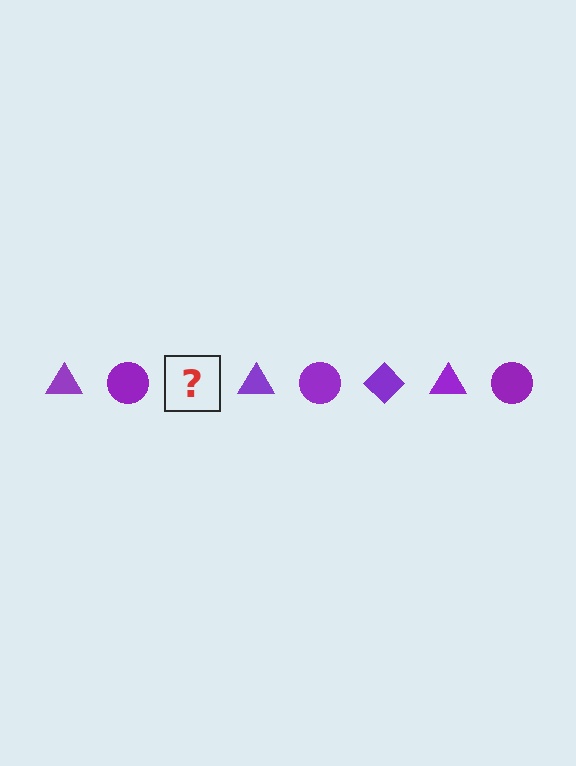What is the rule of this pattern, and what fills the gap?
The rule is that the pattern cycles through triangle, circle, diamond shapes in purple. The gap should be filled with a purple diamond.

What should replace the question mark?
The question mark should be replaced with a purple diamond.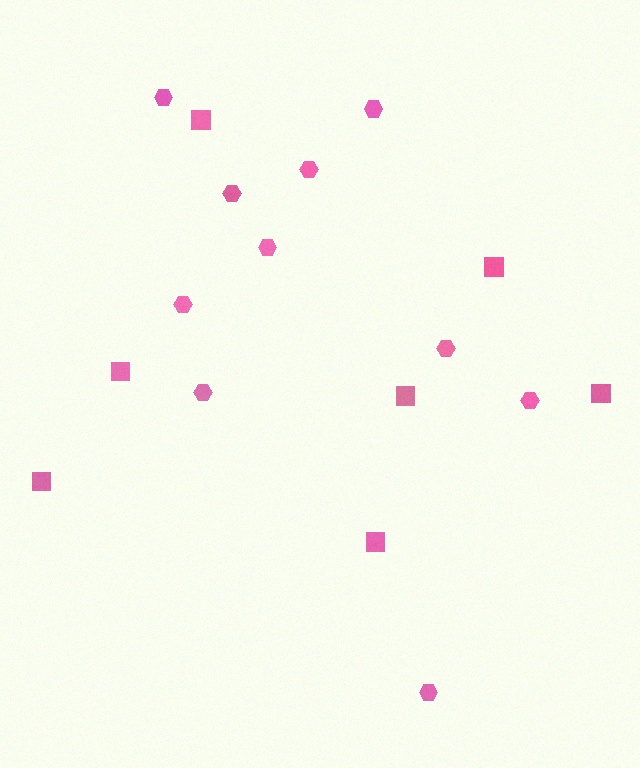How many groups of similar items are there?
There are 2 groups: one group of hexagons (10) and one group of squares (7).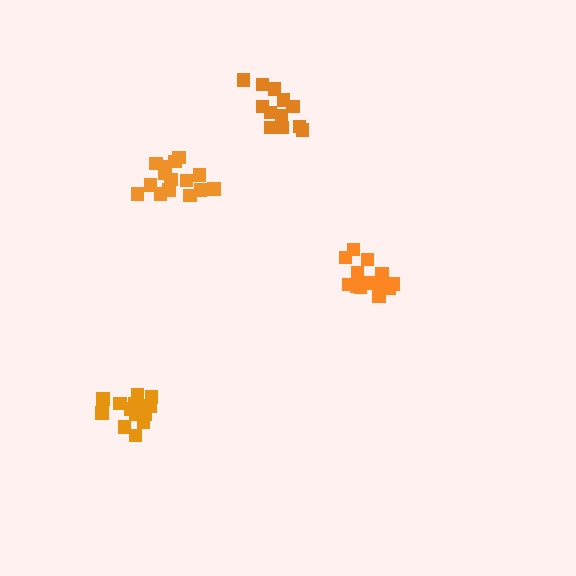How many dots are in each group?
Group 1: 13 dots, Group 2: 15 dots, Group 3: 12 dots, Group 4: 14 dots (54 total).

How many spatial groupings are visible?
There are 4 spatial groupings.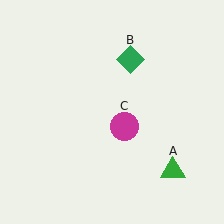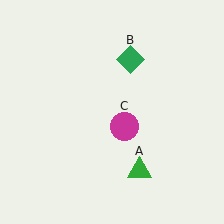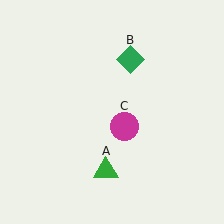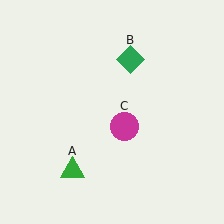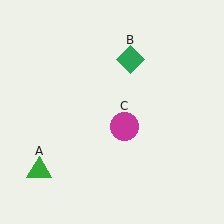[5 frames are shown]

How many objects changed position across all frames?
1 object changed position: green triangle (object A).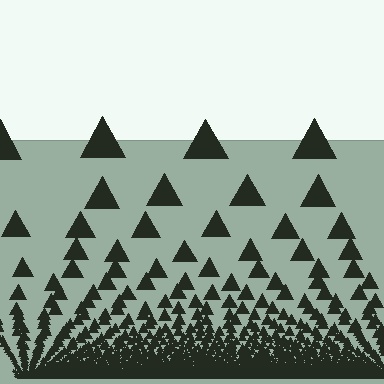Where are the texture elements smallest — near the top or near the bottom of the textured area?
Near the bottom.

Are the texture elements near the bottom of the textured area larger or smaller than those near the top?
Smaller. The gradient is inverted — elements near the bottom are smaller and denser.